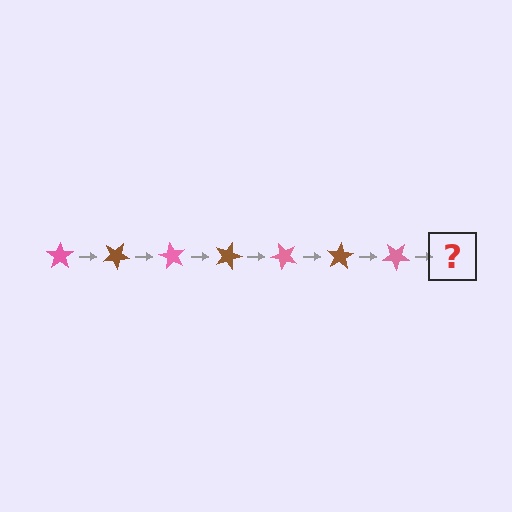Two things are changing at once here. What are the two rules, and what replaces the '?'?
The two rules are that it rotates 30 degrees each step and the color cycles through pink and brown. The '?' should be a brown star, rotated 210 degrees from the start.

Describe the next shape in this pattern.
It should be a brown star, rotated 210 degrees from the start.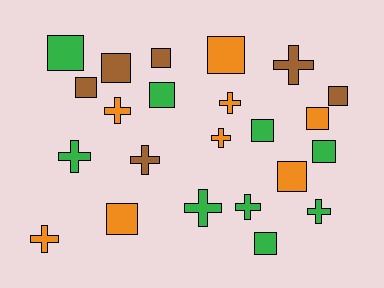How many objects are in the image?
There are 23 objects.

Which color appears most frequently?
Green, with 9 objects.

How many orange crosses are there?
There are 4 orange crosses.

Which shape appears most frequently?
Square, with 13 objects.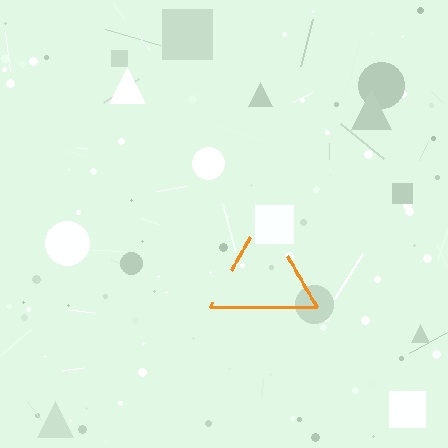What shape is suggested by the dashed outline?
The dashed outline suggests a triangle.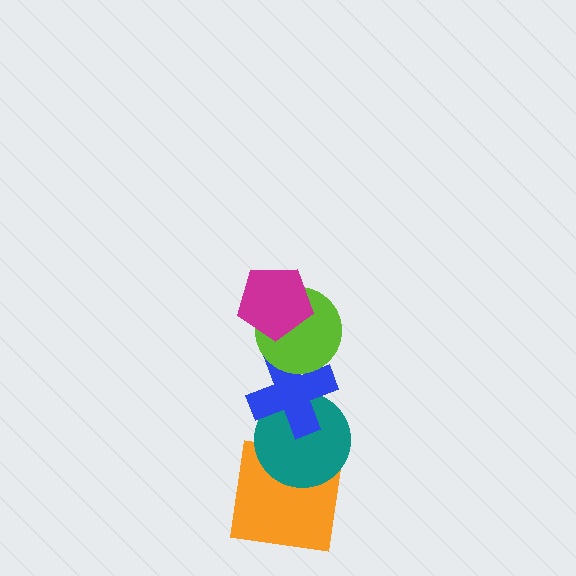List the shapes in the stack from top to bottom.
From top to bottom: the magenta pentagon, the lime circle, the blue cross, the teal circle, the orange square.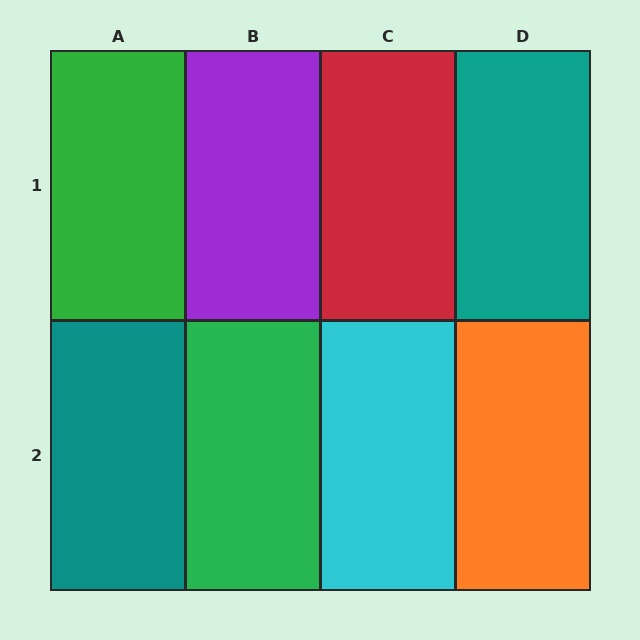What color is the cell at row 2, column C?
Cyan.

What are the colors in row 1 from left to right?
Green, purple, red, teal.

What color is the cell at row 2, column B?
Green.